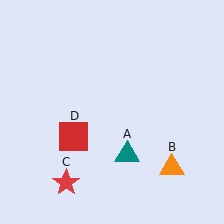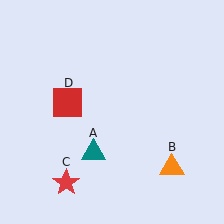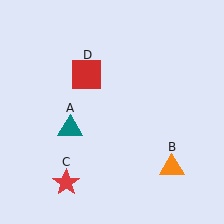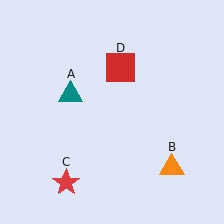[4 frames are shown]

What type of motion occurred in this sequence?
The teal triangle (object A), red square (object D) rotated clockwise around the center of the scene.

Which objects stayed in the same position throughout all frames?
Orange triangle (object B) and red star (object C) remained stationary.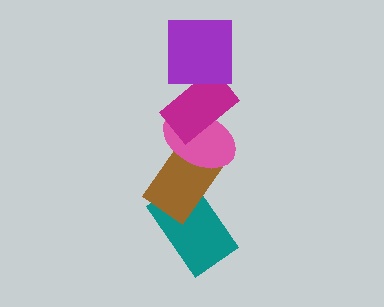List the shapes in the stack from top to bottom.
From top to bottom: the purple square, the magenta rectangle, the pink ellipse, the brown rectangle, the teal rectangle.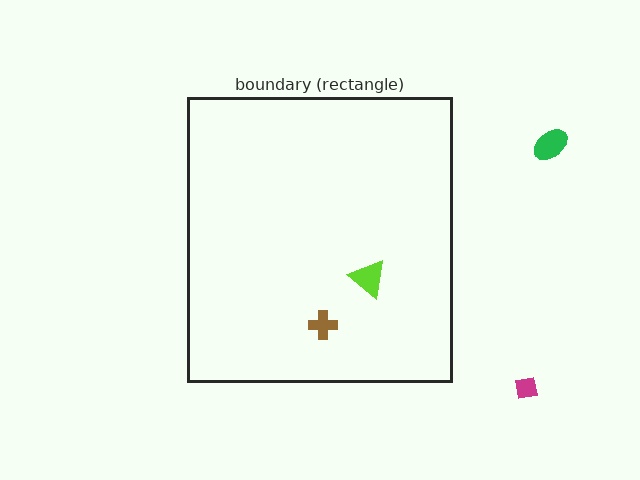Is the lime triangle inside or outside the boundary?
Inside.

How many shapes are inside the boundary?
2 inside, 2 outside.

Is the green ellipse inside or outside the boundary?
Outside.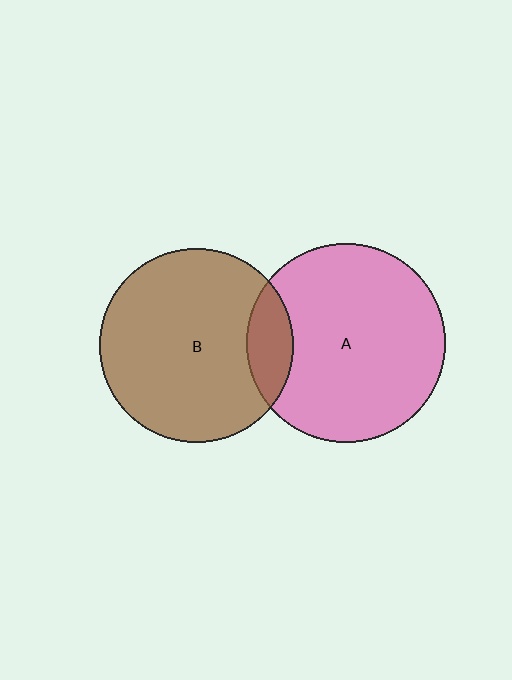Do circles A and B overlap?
Yes.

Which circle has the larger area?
Circle A (pink).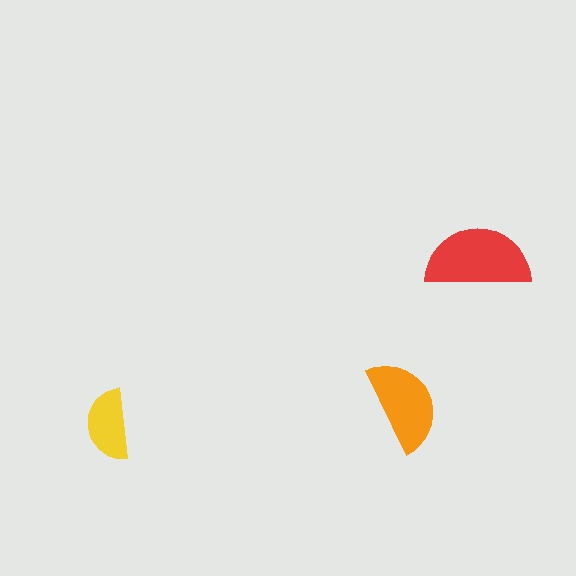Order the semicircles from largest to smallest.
the red one, the orange one, the yellow one.